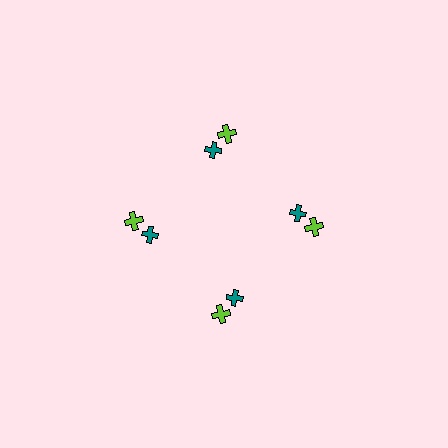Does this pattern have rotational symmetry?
Yes, this pattern has 4-fold rotational symmetry. It looks the same after rotating 90 degrees around the center.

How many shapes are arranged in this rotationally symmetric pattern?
There are 8 shapes, arranged in 4 groups of 2.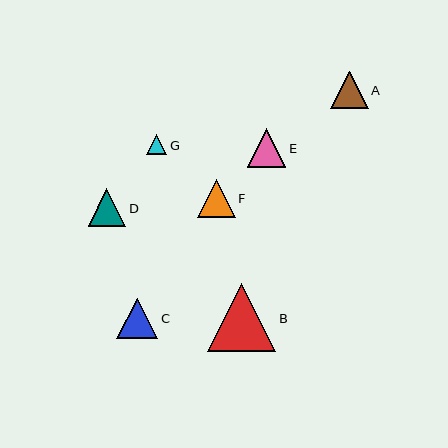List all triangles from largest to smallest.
From largest to smallest: B, C, E, A, F, D, G.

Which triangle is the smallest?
Triangle G is the smallest with a size of approximately 21 pixels.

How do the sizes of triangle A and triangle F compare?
Triangle A and triangle F are approximately the same size.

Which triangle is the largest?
Triangle B is the largest with a size of approximately 68 pixels.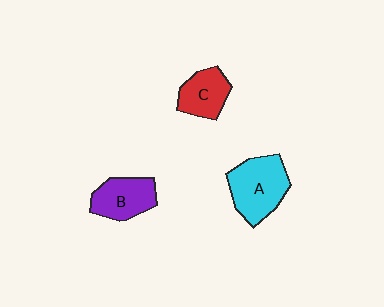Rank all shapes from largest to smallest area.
From largest to smallest: A (cyan), B (purple), C (red).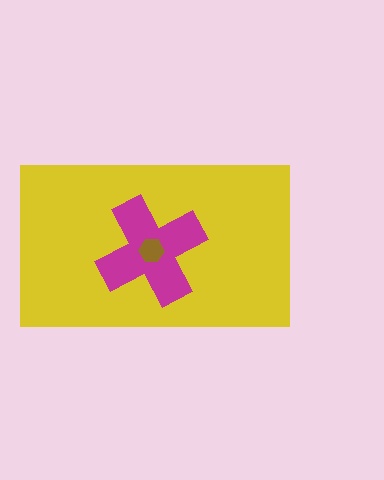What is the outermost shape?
The yellow rectangle.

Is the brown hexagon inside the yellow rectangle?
Yes.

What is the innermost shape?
The brown hexagon.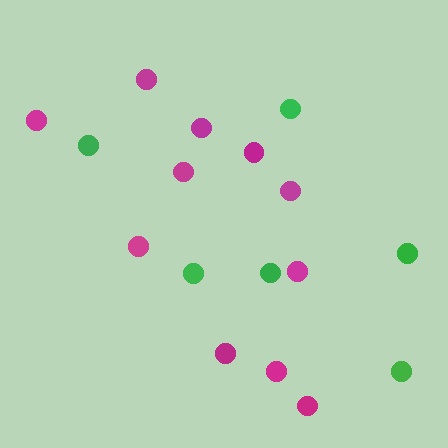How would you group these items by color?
There are 2 groups: one group of green circles (6) and one group of magenta circles (11).